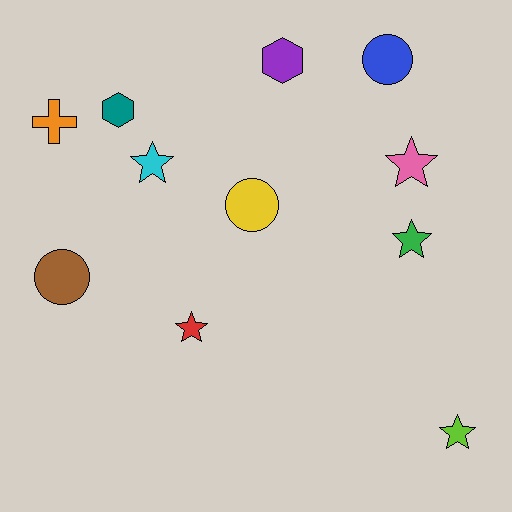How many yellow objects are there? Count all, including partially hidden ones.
There is 1 yellow object.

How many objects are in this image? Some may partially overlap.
There are 11 objects.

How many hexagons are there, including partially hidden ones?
There are 2 hexagons.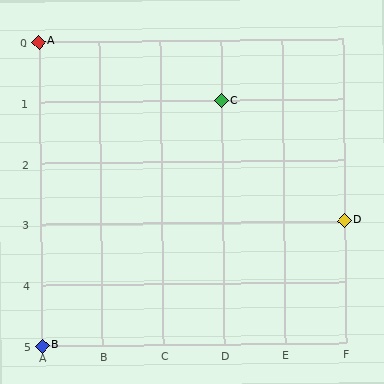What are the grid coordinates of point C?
Point C is at grid coordinates (D, 1).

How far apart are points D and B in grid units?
Points D and B are 5 columns and 2 rows apart (about 5.4 grid units diagonally).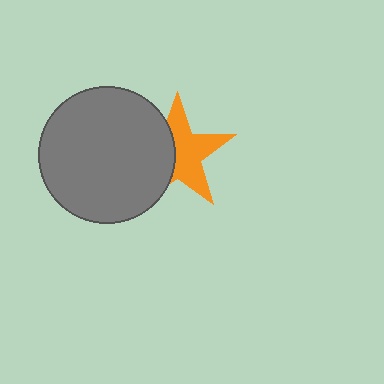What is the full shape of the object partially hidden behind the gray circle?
The partially hidden object is an orange star.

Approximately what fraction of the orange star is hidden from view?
Roughly 42% of the orange star is hidden behind the gray circle.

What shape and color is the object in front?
The object in front is a gray circle.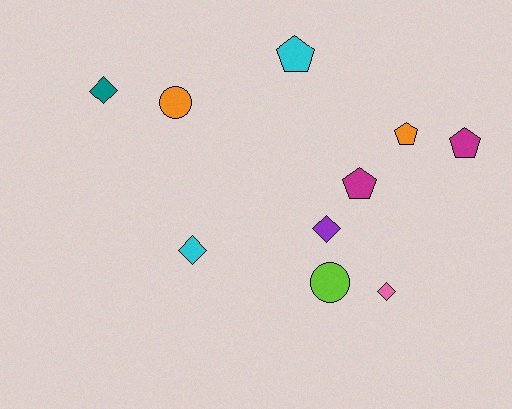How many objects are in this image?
There are 10 objects.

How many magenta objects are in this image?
There are 2 magenta objects.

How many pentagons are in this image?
There are 4 pentagons.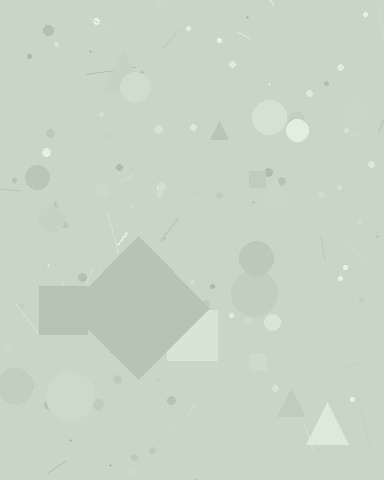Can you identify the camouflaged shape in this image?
The camouflaged shape is a diamond.